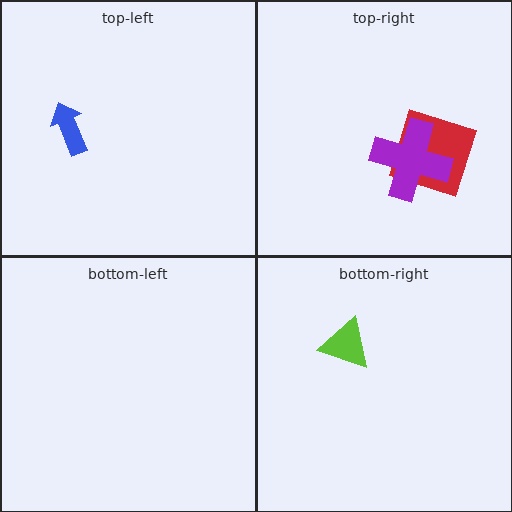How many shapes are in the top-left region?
1.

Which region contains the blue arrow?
The top-left region.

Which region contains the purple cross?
The top-right region.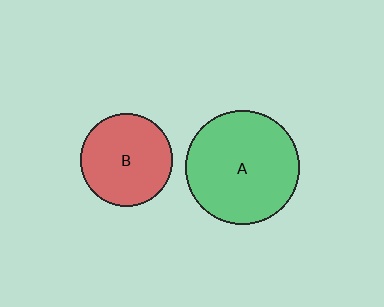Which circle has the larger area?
Circle A (green).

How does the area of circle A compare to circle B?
Approximately 1.5 times.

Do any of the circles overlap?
No, none of the circles overlap.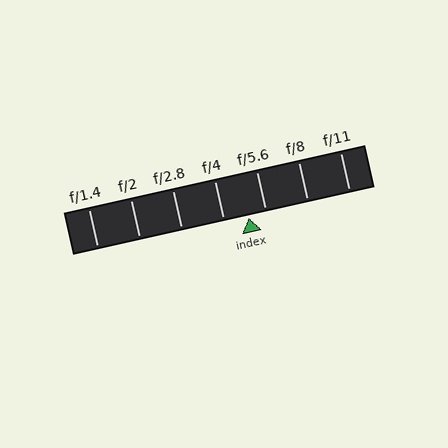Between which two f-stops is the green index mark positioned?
The index mark is between f/4 and f/5.6.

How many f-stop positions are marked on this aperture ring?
There are 7 f-stop positions marked.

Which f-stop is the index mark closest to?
The index mark is closest to f/5.6.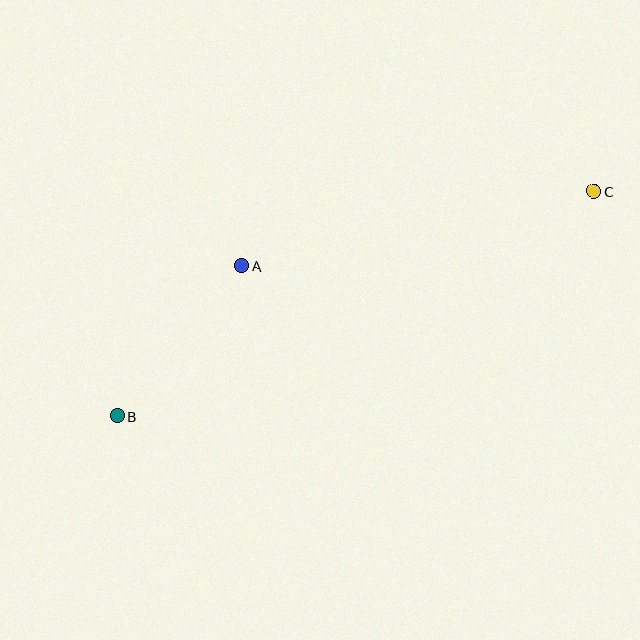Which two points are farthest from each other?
Points B and C are farthest from each other.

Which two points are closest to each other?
Points A and B are closest to each other.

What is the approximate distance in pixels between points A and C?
The distance between A and C is approximately 359 pixels.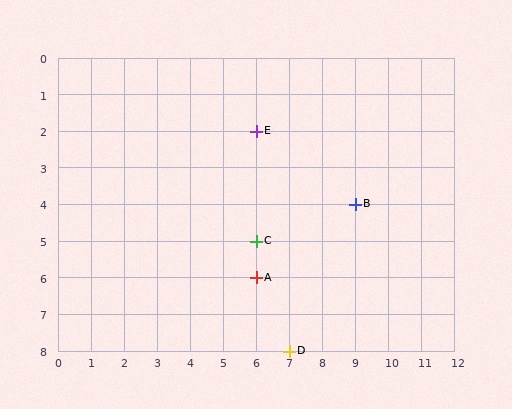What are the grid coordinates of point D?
Point D is at grid coordinates (7, 8).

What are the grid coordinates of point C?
Point C is at grid coordinates (6, 5).